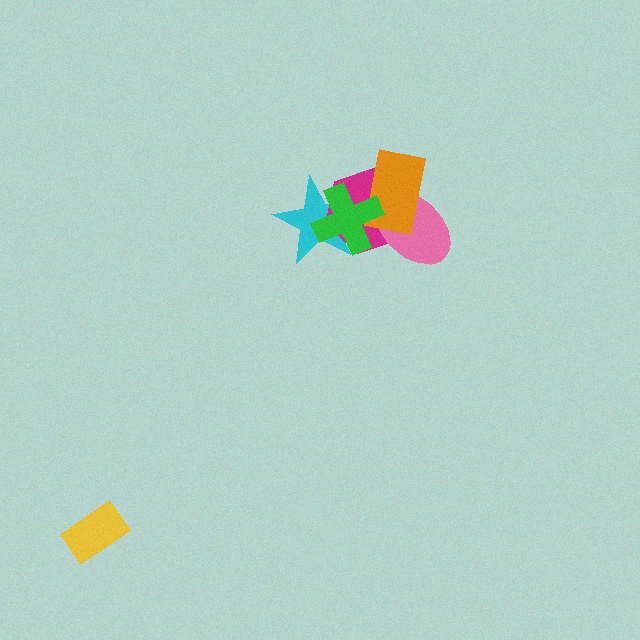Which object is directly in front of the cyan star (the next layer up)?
The magenta hexagon is directly in front of the cyan star.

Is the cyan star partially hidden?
Yes, it is partially covered by another shape.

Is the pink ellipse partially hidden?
Yes, it is partially covered by another shape.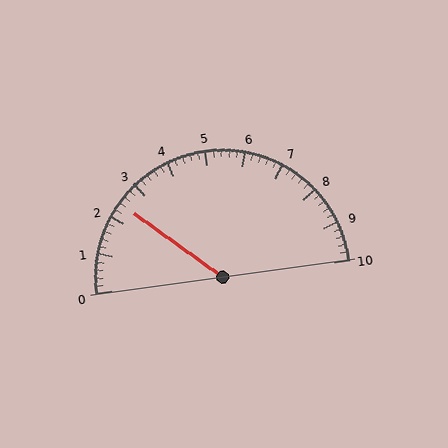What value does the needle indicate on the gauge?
The needle indicates approximately 2.4.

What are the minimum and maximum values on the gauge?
The gauge ranges from 0 to 10.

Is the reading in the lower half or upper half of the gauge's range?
The reading is in the lower half of the range (0 to 10).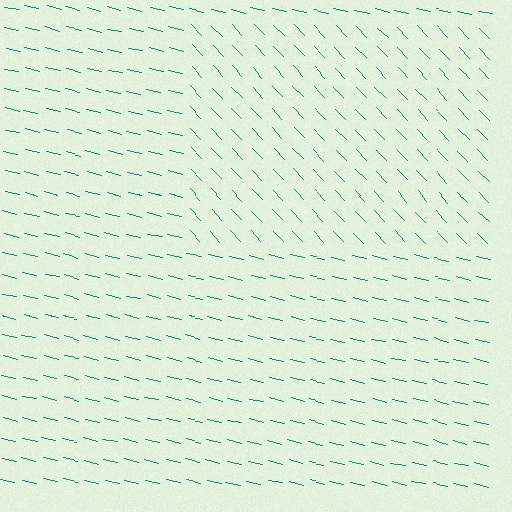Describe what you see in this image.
The image is filled with small teal line segments. A rectangle region in the image has lines oriented differently from the surrounding lines, creating a visible texture boundary.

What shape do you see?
I see a rectangle.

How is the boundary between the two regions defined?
The boundary is defined purely by a change in line orientation (approximately 33 degrees difference). All lines are the same color and thickness.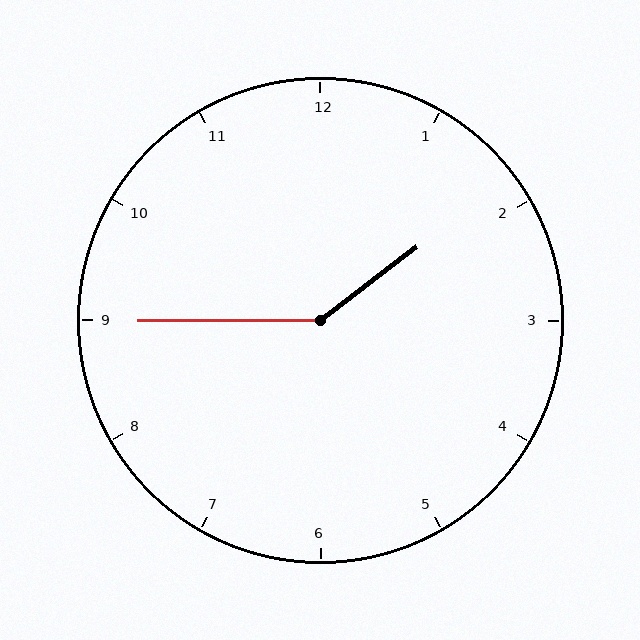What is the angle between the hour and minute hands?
Approximately 142 degrees.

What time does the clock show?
1:45.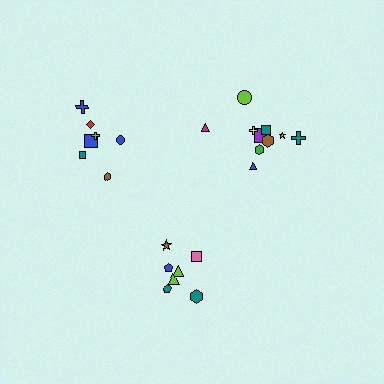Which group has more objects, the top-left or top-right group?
The top-right group.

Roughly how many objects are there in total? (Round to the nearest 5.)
Roughly 25 objects in total.